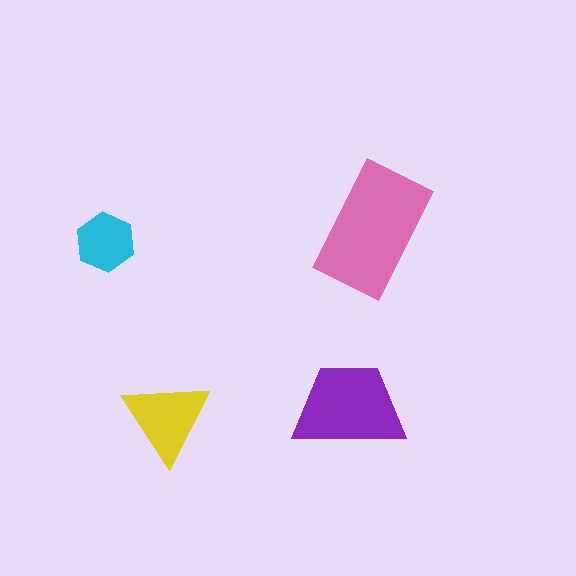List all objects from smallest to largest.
The cyan hexagon, the yellow triangle, the purple trapezoid, the pink rectangle.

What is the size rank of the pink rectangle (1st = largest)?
1st.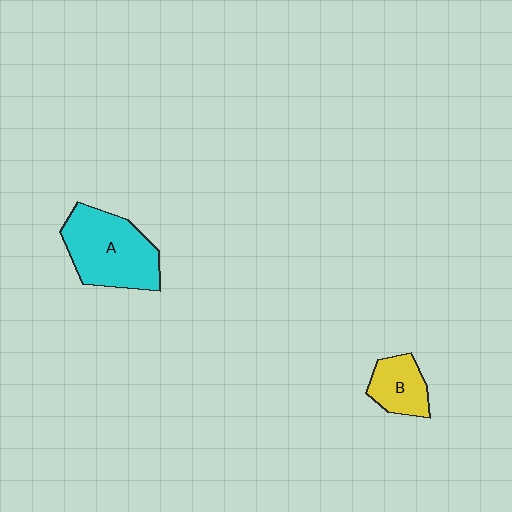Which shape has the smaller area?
Shape B (yellow).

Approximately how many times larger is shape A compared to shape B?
Approximately 2.1 times.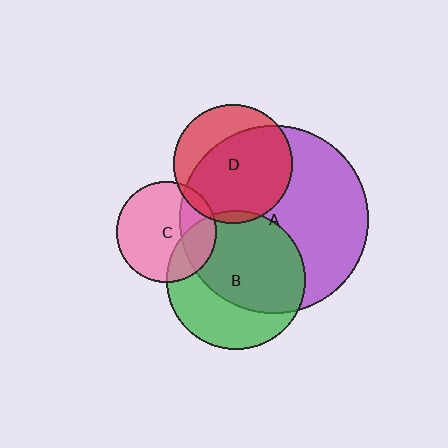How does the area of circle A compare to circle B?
Approximately 1.9 times.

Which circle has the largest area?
Circle A (purple).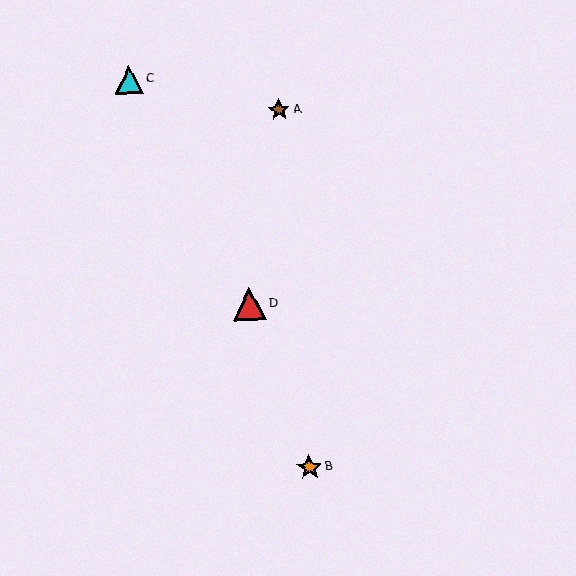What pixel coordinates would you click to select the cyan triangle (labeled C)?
Click at (129, 80) to select the cyan triangle C.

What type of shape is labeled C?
Shape C is a cyan triangle.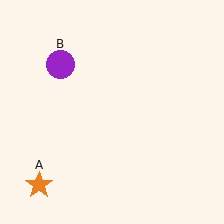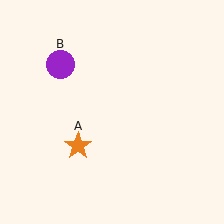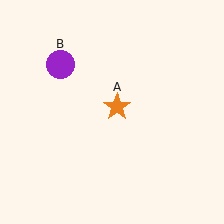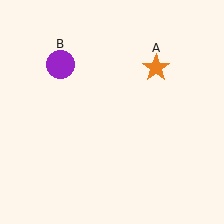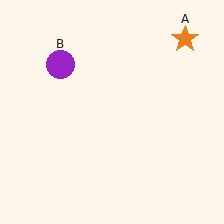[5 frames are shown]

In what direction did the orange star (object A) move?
The orange star (object A) moved up and to the right.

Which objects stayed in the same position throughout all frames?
Purple circle (object B) remained stationary.